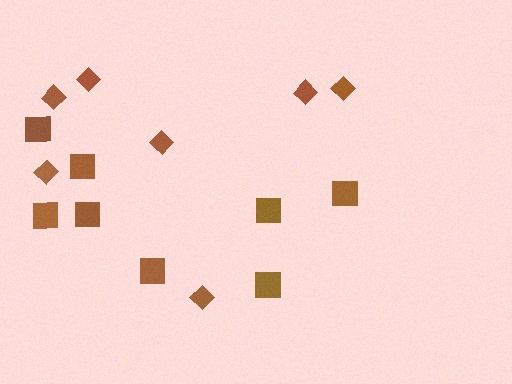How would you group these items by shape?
There are 2 groups: one group of diamonds (7) and one group of squares (8).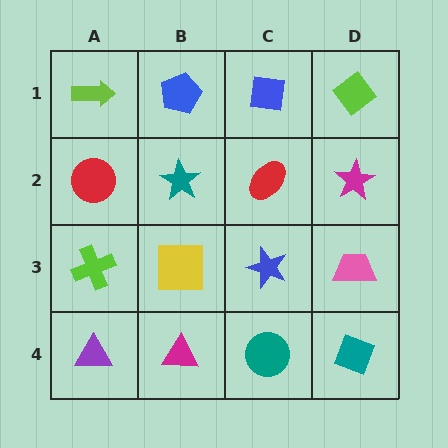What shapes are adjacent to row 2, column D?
A lime diamond (row 1, column D), a pink trapezoid (row 3, column D), a red ellipse (row 2, column C).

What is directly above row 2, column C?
A blue square.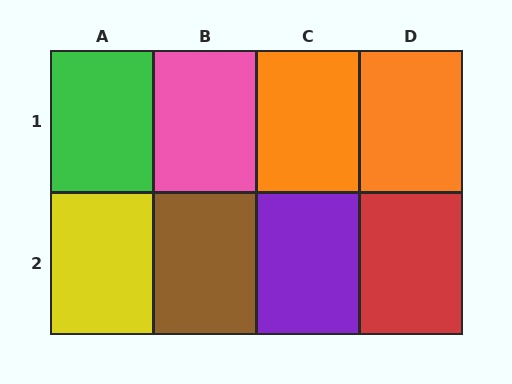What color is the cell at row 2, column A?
Yellow.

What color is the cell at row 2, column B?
Brown.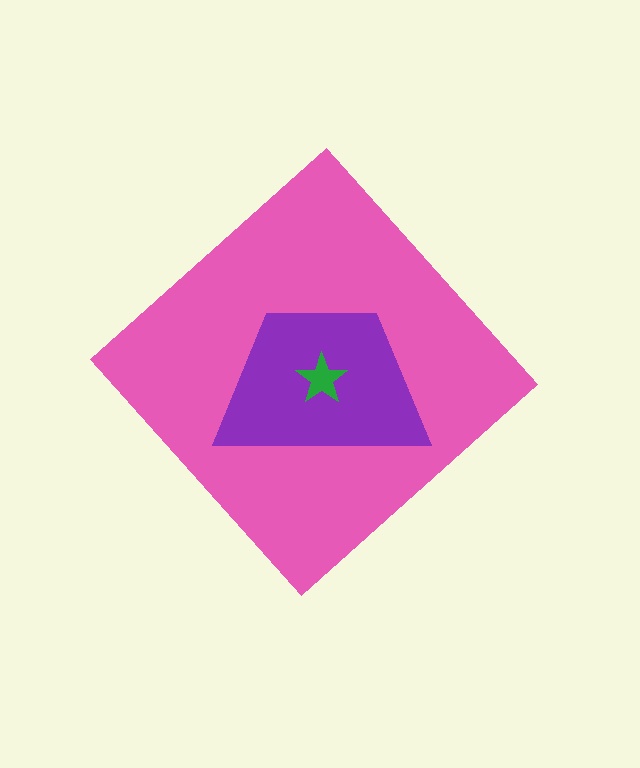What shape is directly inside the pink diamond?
The purple trapezoid.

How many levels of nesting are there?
3.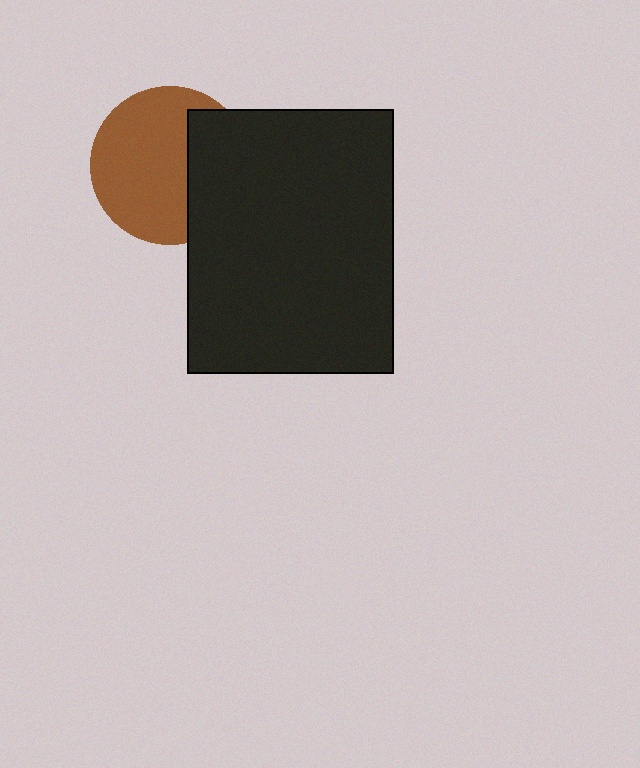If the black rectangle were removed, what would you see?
You would see the complete brown circle.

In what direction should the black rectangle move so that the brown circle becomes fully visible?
The black rectangle should move right. That is the shortest direction to clear the overlap and leave the brown circle fully visible.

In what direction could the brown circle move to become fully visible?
The brown circle could move left. That would shift it out from behind the black rectangle entirely.